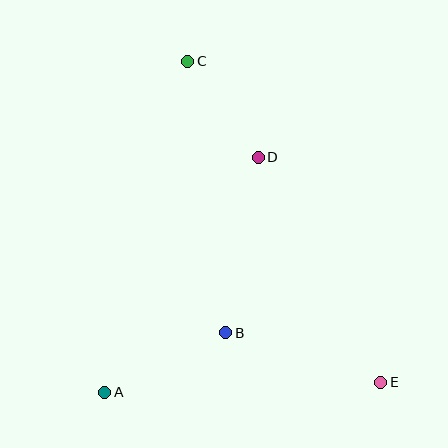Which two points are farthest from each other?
Points C and E are farthest from each other.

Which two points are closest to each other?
Points C and D are closest to each other.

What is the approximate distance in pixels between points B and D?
The distance between B and D is approximately 179 pixels.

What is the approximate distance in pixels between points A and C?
The distance between A and C is approximately 341 pixels.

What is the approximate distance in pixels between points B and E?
The distance between B and E is approximately 162 pixels.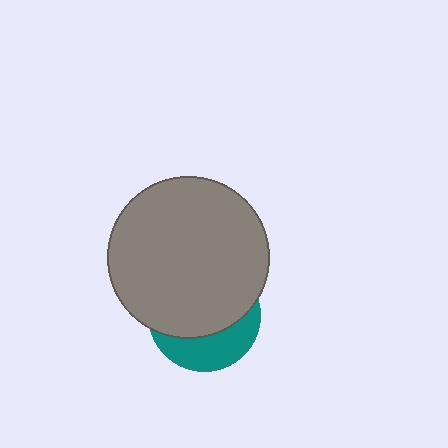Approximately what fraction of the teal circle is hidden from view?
Roughly 66% of the teal circle is hidden behind the gray circle.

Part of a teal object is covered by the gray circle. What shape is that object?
It is a circle.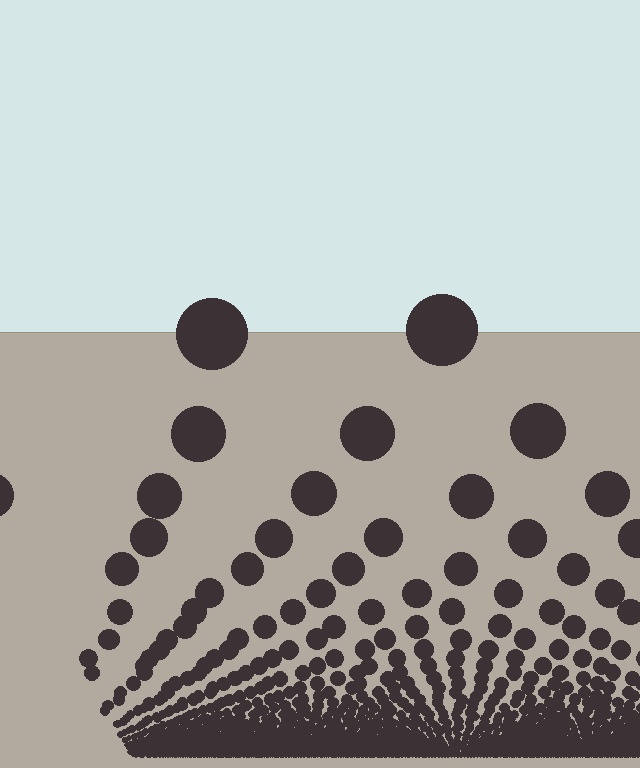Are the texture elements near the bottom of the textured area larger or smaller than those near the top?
Smaller. The gradient is inverted — elements near the bottom are smaller and denser.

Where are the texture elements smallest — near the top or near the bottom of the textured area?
Near the bottom.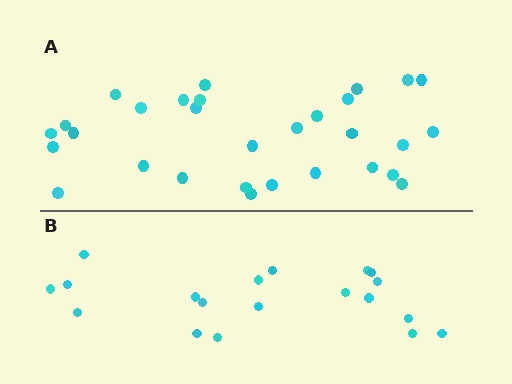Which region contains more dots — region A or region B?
Region A (the top region) has more dots.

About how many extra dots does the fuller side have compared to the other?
Region A has roughly 12 or so more dots than region B.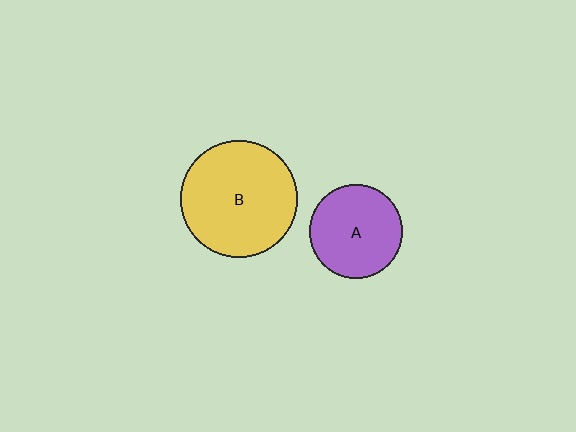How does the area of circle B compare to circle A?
Approximately 1.6 times.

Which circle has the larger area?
Circle B (yellow).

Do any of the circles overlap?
No, none of the circles overlap.